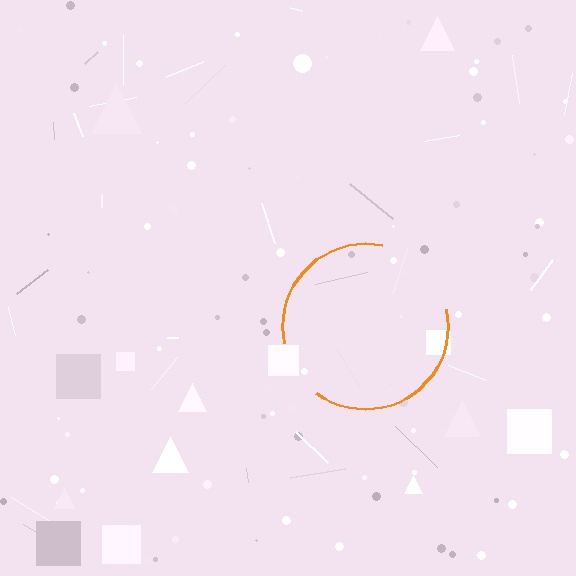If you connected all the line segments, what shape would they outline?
They would outline a circle.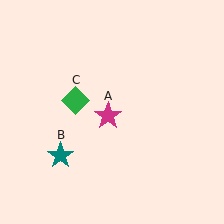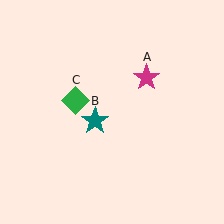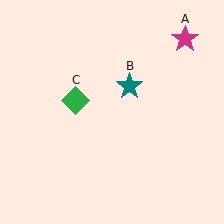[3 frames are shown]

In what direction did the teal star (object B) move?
The teal star (object B) moved up and to the right.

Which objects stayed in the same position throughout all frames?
Green diamond (object C) remained stationary.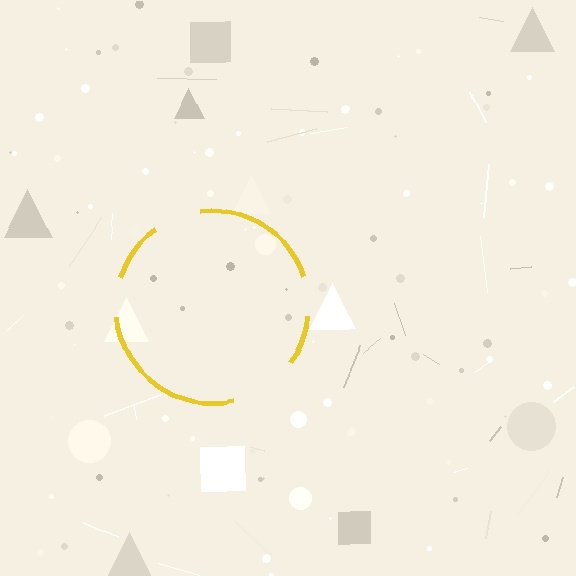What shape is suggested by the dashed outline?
The dashed outline suggests a circle.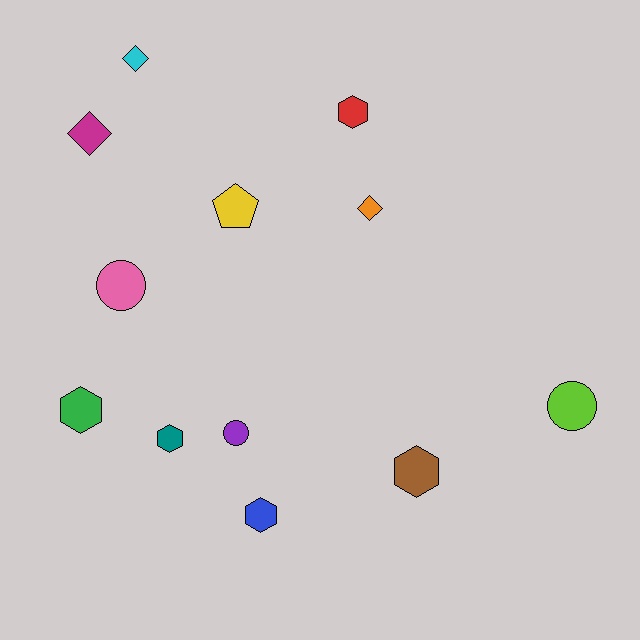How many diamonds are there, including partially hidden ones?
There are 3 diamonds.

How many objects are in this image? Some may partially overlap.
There are 12 objects.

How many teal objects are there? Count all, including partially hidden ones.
There is 1 teal object.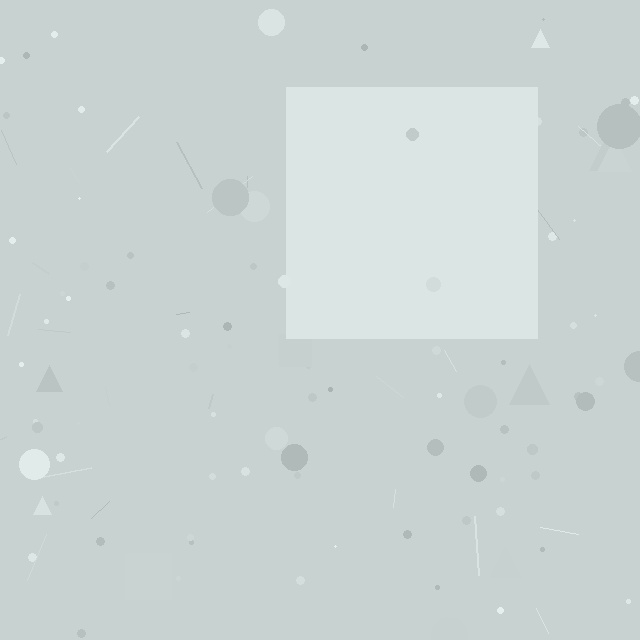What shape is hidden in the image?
A square is hidden in the image.